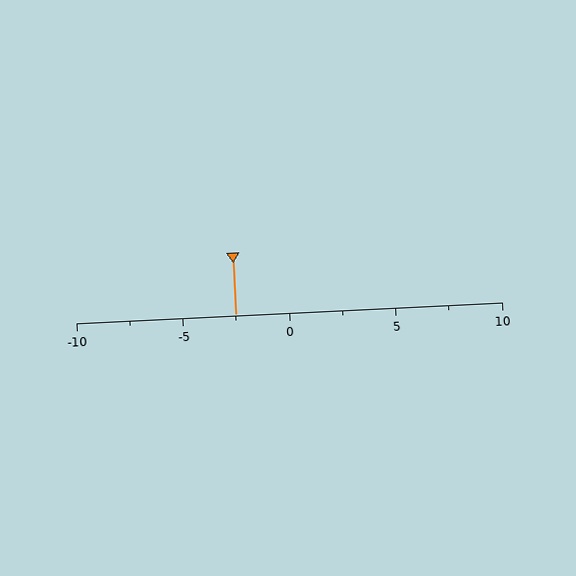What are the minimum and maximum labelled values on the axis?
The axis runs from -10 to 10.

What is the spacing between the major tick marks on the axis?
The major ticks are spaced 5 apart.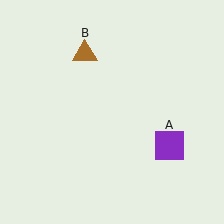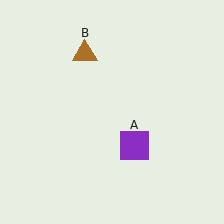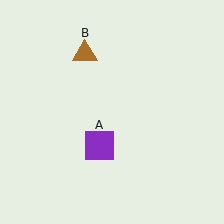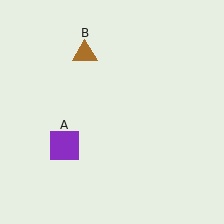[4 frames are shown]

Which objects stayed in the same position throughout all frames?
Brown triangle (object B) remained stationary.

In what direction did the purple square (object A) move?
The purple square (object A) moved left.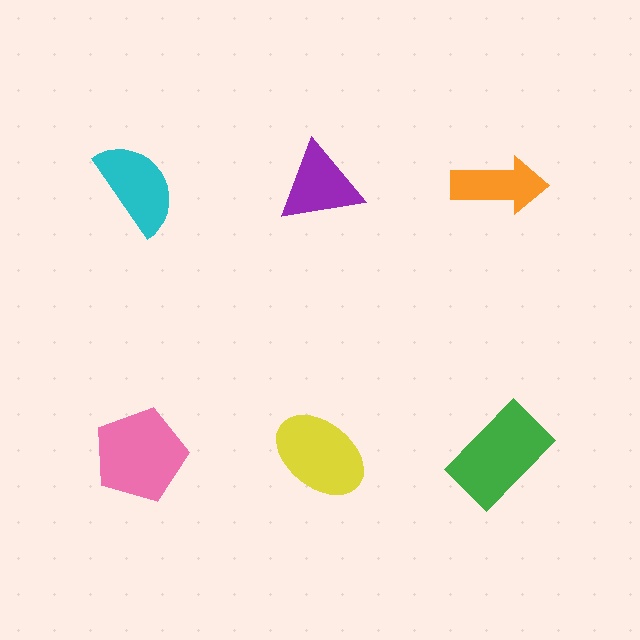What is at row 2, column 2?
A yellow ellipse.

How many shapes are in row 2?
3 shapes.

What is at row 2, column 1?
A pink pentagon.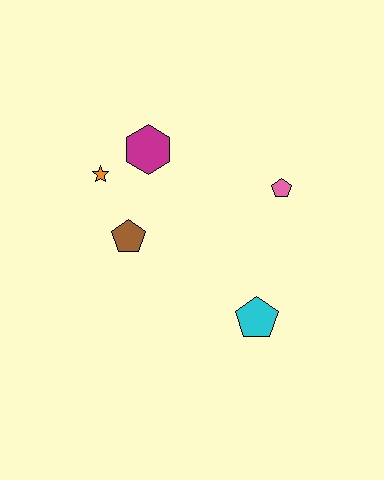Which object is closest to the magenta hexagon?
The orange star is closest to the magenta hexagon.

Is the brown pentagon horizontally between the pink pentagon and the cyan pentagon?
No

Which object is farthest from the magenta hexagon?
The cyan pentagon is farthest from the magenta hexagon.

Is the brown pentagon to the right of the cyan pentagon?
No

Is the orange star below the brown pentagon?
No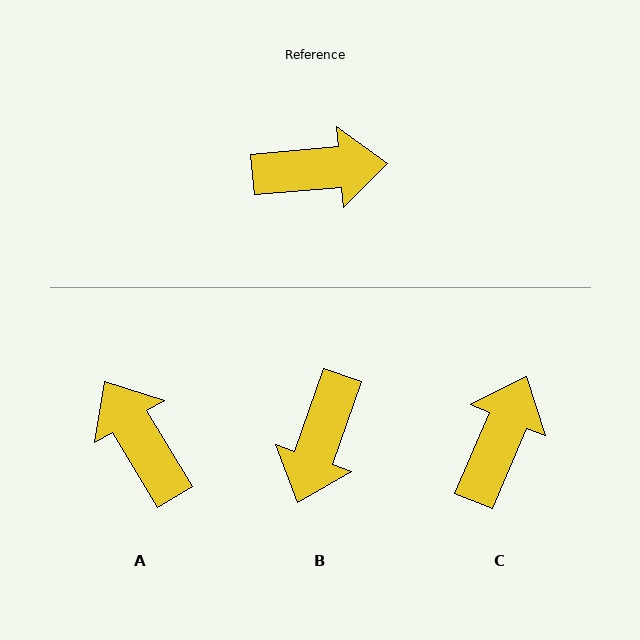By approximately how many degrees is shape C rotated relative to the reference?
Approximately 62 degrees counter-clockwise.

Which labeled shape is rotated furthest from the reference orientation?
A, about 116 degrees away.